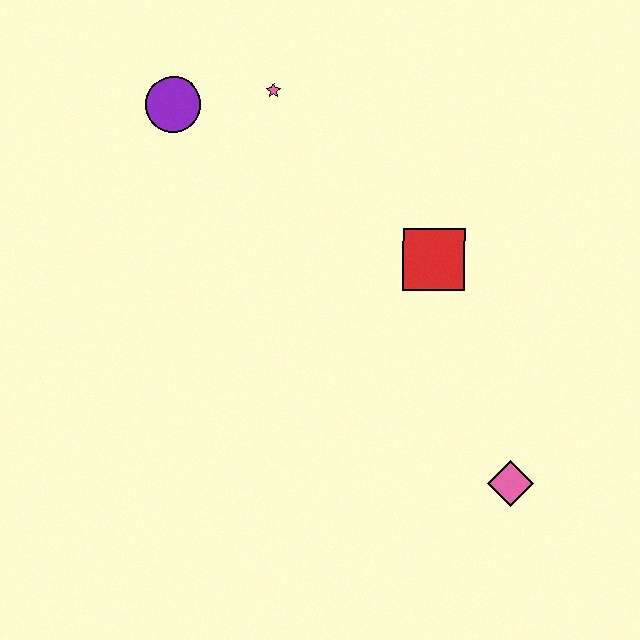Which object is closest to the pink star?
The purple circle is closest to the pink star.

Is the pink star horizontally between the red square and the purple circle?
Yes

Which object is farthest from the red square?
The purple circle is farthest from the red square.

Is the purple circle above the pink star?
No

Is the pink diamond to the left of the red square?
No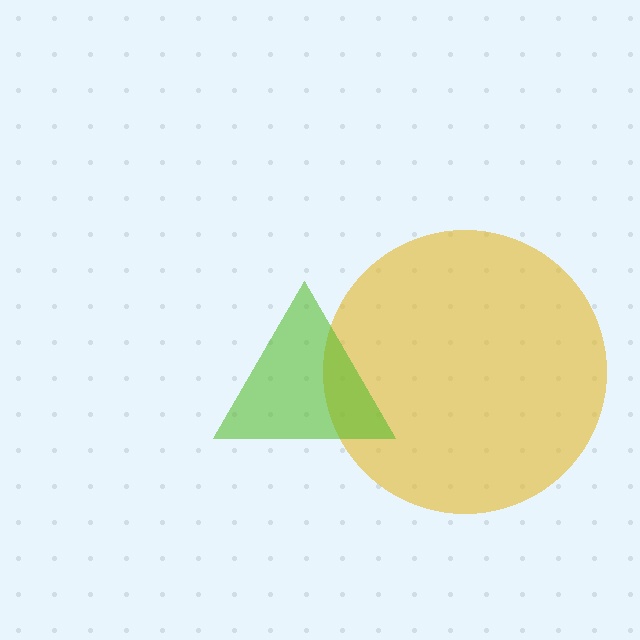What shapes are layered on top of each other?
The layered shapes are: a yellow circle, a lime triangle.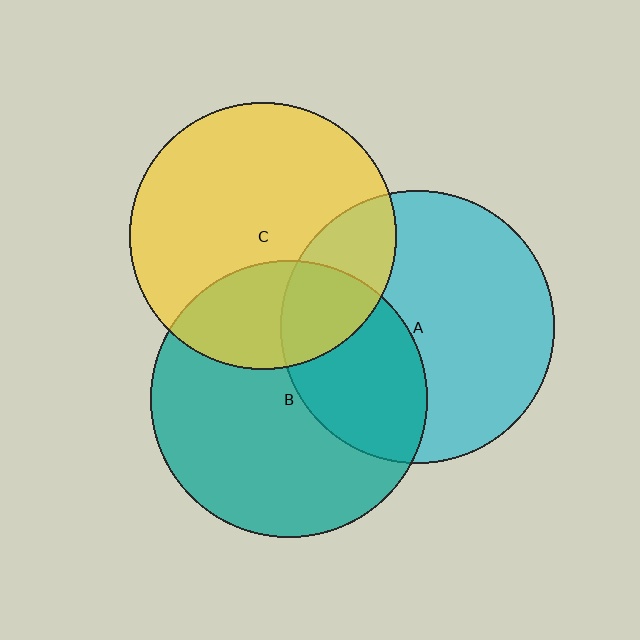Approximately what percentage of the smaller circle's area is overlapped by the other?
Approximately 35%.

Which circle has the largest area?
Circle B (teal).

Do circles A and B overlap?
Yes.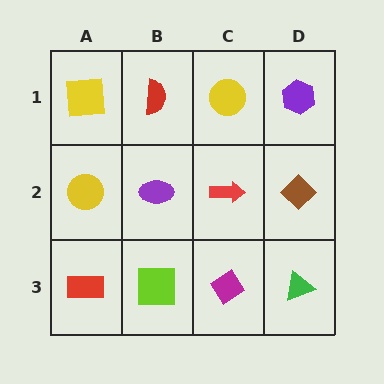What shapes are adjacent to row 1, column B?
A purple ellipse (row 2, column B), a yellow square (row 1, column A), a yellow circle (row 1, column C).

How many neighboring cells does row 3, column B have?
3.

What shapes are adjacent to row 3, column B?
A purple ellipse (row 2, column B), a red rectangle (row 3, column A), a magenta diamond (row 3, column C).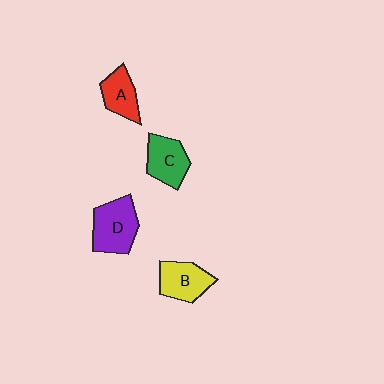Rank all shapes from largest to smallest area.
From largest to smallest: D (purple), B (yellow), C (green), A (red).